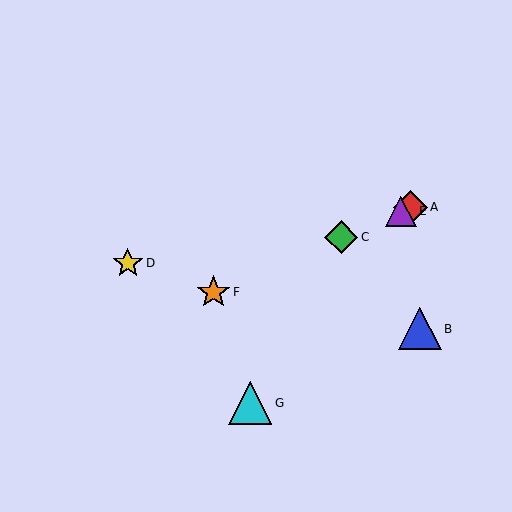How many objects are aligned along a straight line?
4 objects (A, C, E, F) are aligned along a straight line.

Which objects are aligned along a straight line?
Objects A, C, E, F are aligned along a straight line.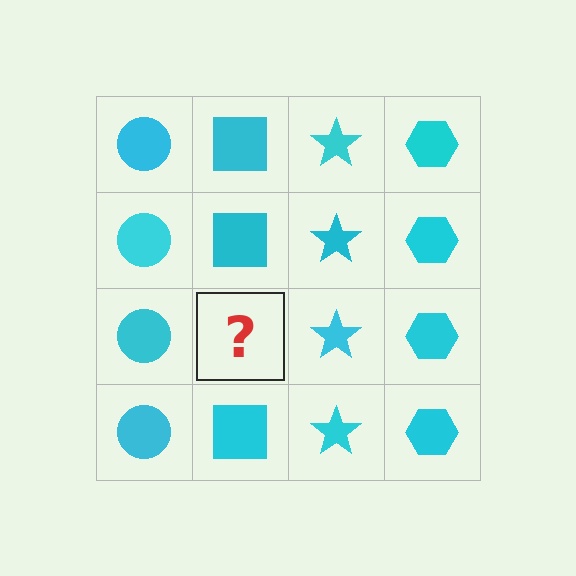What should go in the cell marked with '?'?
The missing cell should contain a cyan square.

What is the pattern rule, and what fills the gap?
The rule is that each column has a consistent shape. The gap should be filled with a cyan square.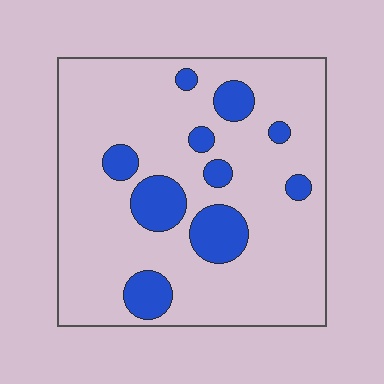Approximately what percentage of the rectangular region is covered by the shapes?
Approximately 15%.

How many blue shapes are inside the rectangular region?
10.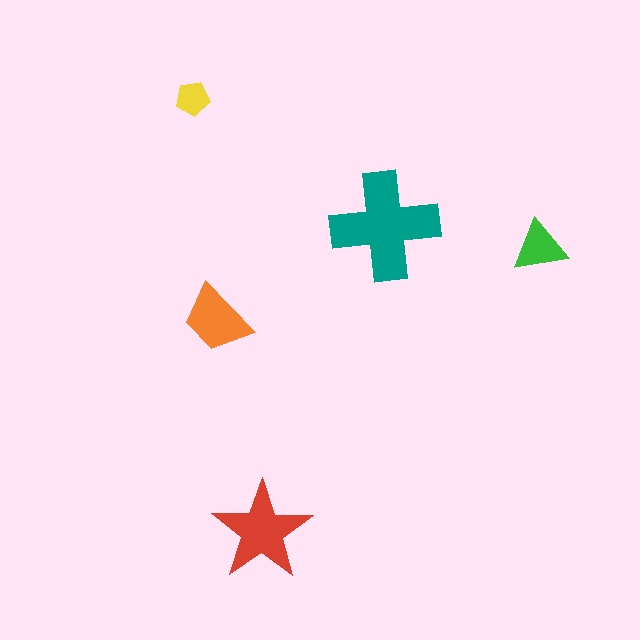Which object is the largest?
The teal cross.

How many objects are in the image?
There are 5 objects in the image.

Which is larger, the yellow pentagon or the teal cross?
The teal cross.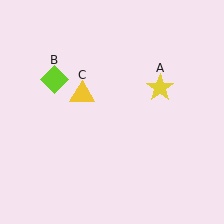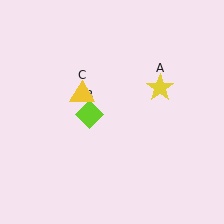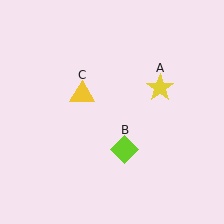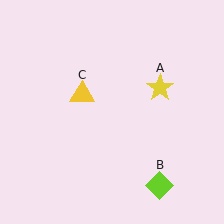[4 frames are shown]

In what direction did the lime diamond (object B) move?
The lime diamond (object B) moved down and to the right.